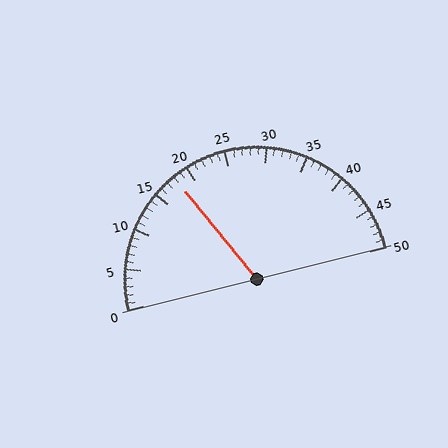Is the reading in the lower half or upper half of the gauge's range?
The reading is in the lower half of the range (0 to 50).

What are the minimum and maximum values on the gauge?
The gauge ranges from 0 to 50.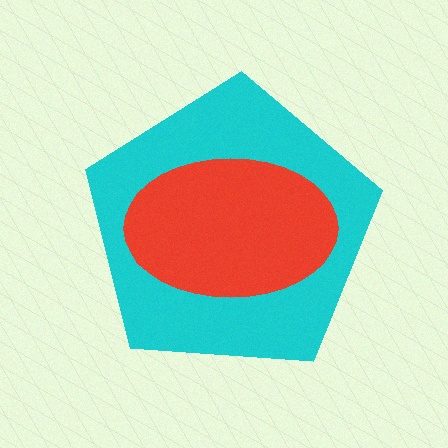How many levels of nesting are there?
2.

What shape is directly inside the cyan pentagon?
The red ellipse.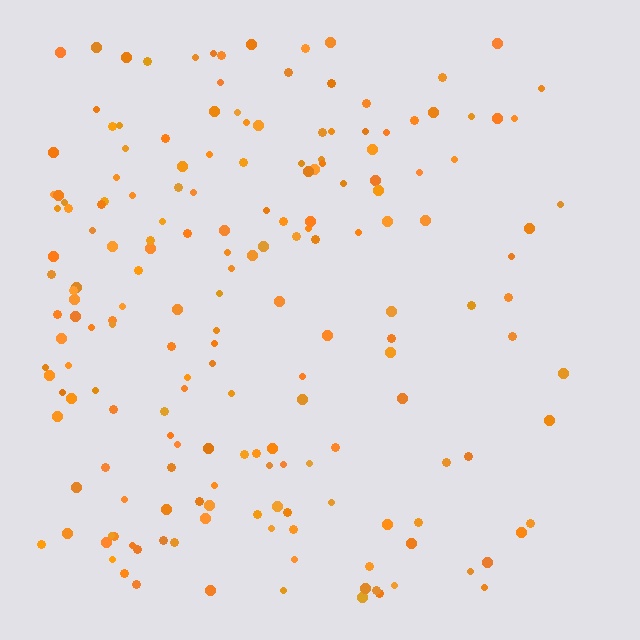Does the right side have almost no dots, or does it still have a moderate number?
Still a moderate number, just noticeably fewer than the left.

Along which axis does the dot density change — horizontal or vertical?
Horizontal.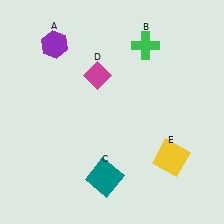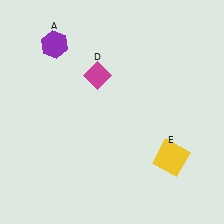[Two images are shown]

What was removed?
The teal square (C), the green cross (B) were removed in Image 2.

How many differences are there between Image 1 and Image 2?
There are 2 differences between the two images.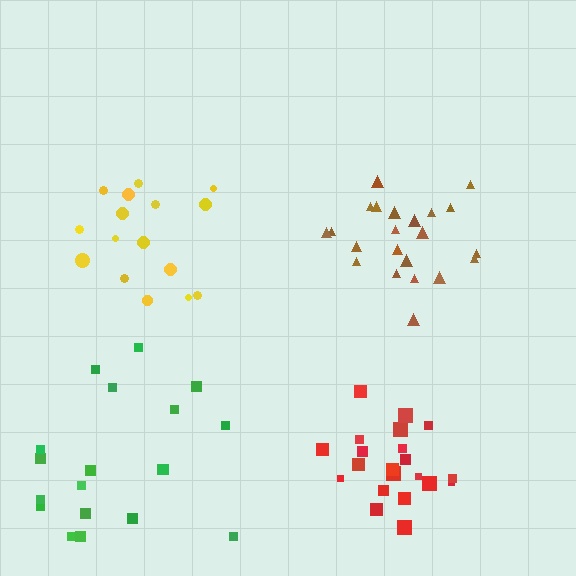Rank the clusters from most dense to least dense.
red, yellow, brown, green.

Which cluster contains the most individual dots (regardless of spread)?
Brown (22).